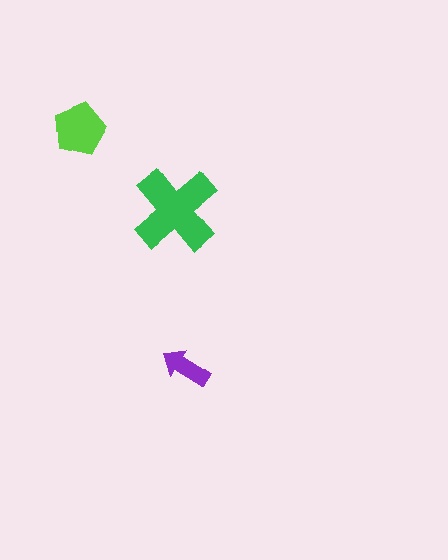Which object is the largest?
The green cross.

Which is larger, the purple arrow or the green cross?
The green cross.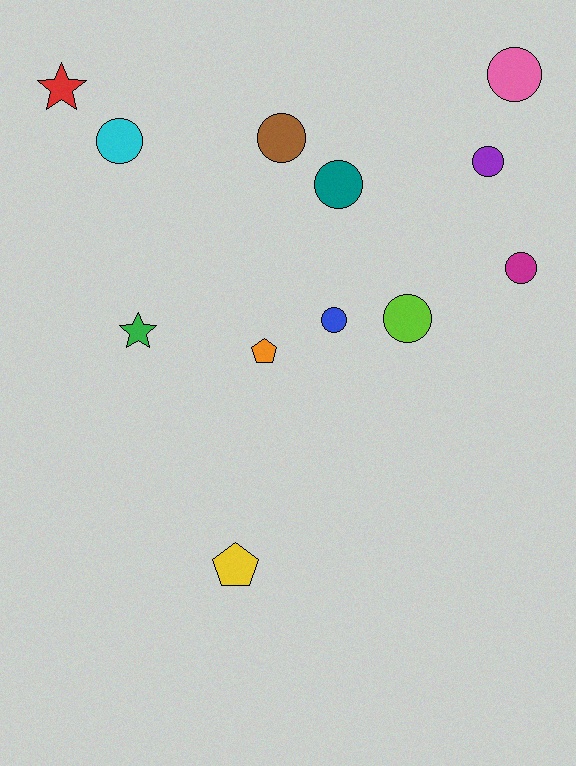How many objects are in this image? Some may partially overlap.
There are 12 objects.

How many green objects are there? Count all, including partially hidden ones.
There is 1 green object.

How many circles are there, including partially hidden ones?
There are 8 circles.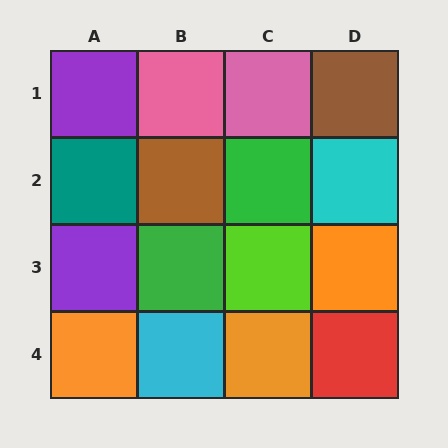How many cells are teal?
1 cell is teal.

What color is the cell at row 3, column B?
Green.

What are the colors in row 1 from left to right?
Purple, pink, pink, brown.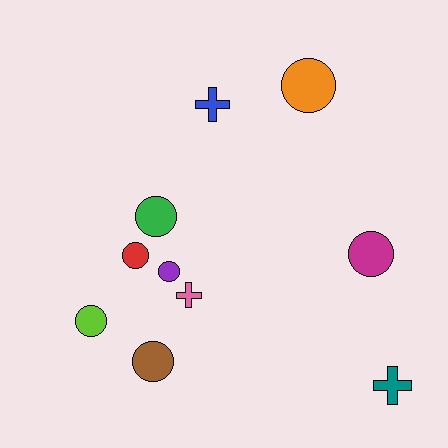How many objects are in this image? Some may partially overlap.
There are 10 objects.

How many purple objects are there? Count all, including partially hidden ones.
There is 1 purple object.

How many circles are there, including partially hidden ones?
There are 7 circles.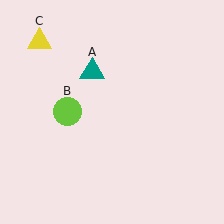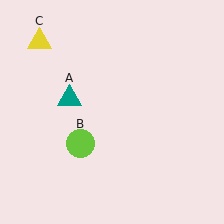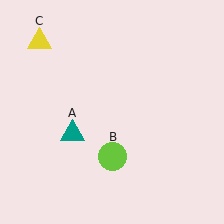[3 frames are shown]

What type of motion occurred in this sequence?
The teal triangle (object A), lime circle (object B) rotated counterclockwise around the center of the scene.